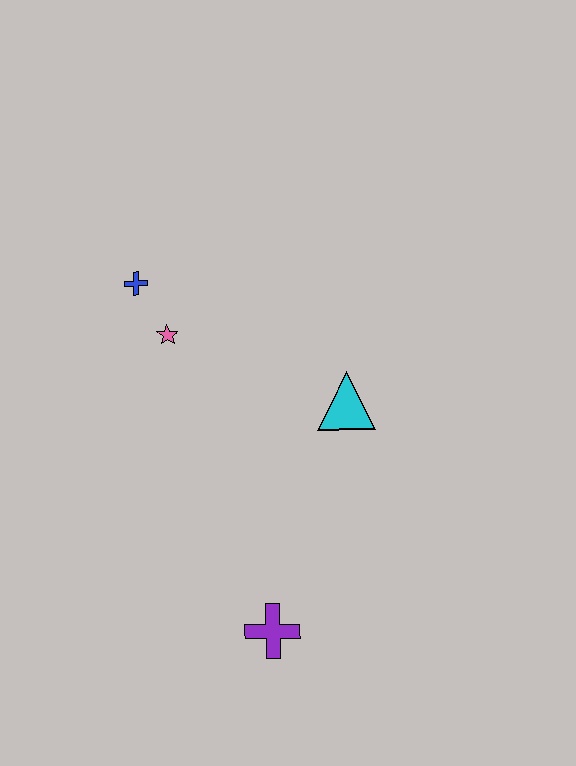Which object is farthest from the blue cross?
The purple cross is farthest from the blue cross.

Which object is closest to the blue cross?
The pink star is closest to the blue cross.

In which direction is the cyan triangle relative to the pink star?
The cyan triangle is to the right of the pink star.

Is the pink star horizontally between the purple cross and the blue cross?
Yes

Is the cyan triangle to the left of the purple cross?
No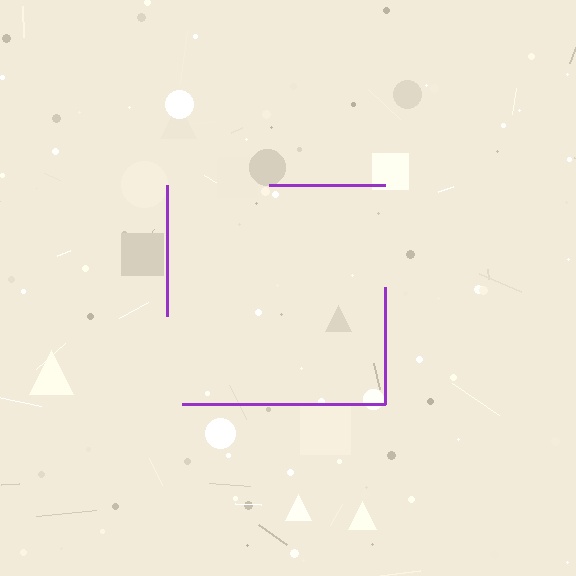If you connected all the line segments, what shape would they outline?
They would outline a square.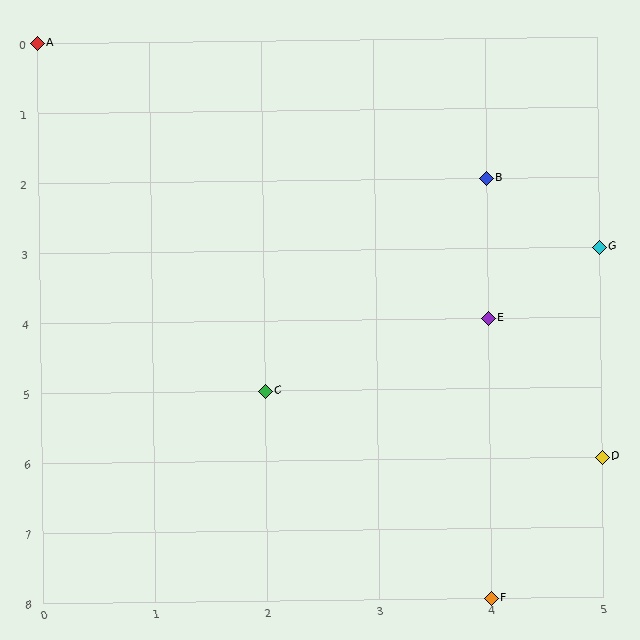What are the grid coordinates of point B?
Point B is at grid coordinates (4, 2).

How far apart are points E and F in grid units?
Points E and F are 4 rows apart.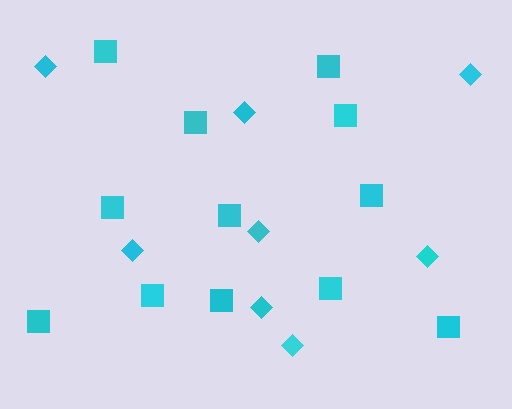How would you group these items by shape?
There are 2 groups: one group of squares (12) and one group of diamonds (8).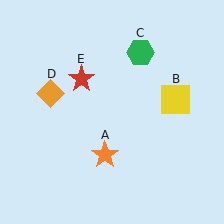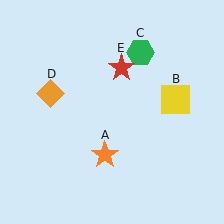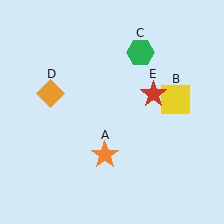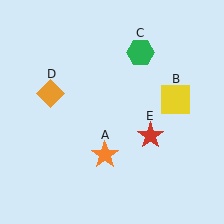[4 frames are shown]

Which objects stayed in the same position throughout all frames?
Orange star (object A) and yellow square (object B) and green hexagon (object C) and orange diamond (object D) remained stationary.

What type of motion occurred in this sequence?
The red star (object E) rotated clockwise around the center of the scene.